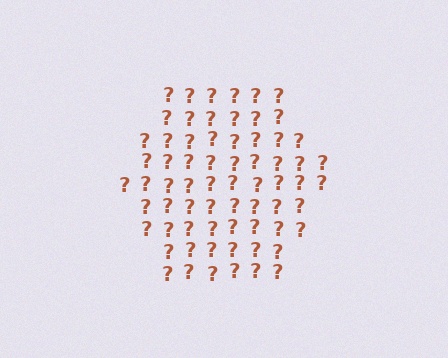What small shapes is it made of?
It is made of small question marks.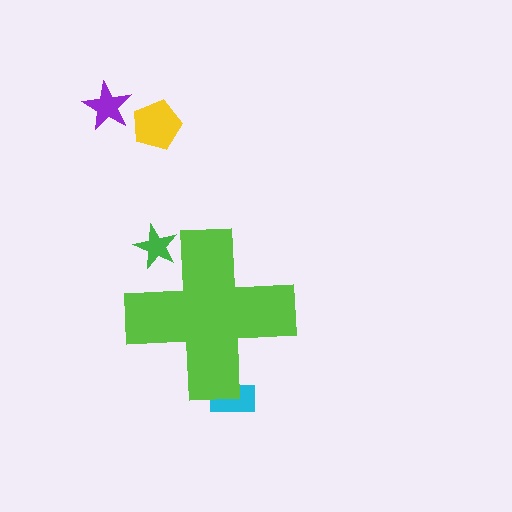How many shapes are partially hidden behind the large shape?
2 shapes are partially hidden.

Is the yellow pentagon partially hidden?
No, the yellow pentagon is fully visible.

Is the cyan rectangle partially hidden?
Yes, the cyan rectangle is partially hidden behind the lime cross.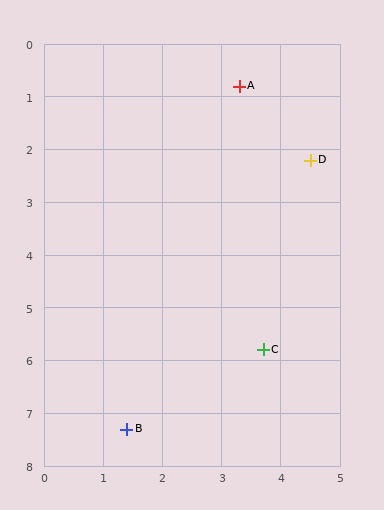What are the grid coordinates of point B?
Point B is at approximately (1.4, 7.3).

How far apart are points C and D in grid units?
Points C and D are about 3.7 grid units apart.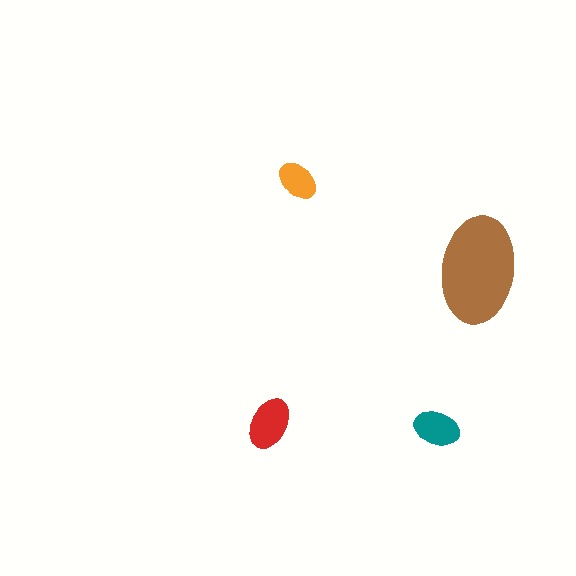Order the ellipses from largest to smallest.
the brown one, the red one, the teal one, the orange one.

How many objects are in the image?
There are 4 objects in the image.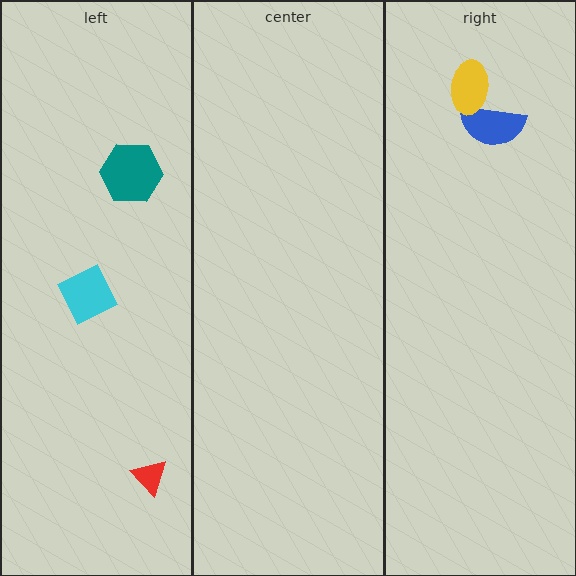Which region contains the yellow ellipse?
The right region.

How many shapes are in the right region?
2.